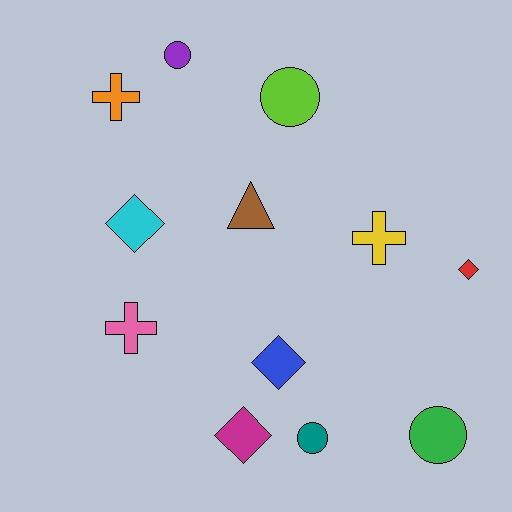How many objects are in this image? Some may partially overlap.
There are 12 objects.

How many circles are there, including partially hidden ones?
There are 4 circles.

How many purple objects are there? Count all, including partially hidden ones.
There is 1 purple object.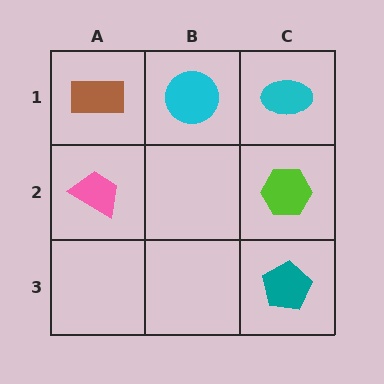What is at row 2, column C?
A lime hexagon.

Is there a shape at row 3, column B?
No, that cell is empty.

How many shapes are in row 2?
2 shapes.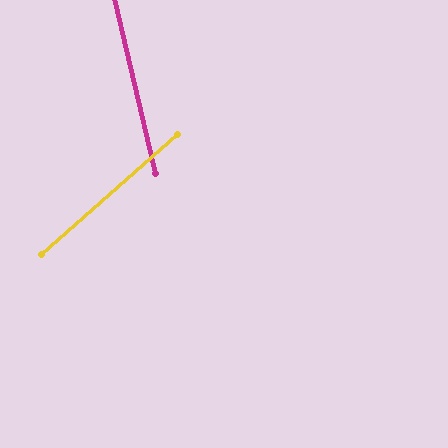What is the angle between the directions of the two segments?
Approximately 62 degrees.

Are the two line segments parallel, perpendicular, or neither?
Neither parallel nor perpendicular — they differ by about 62°.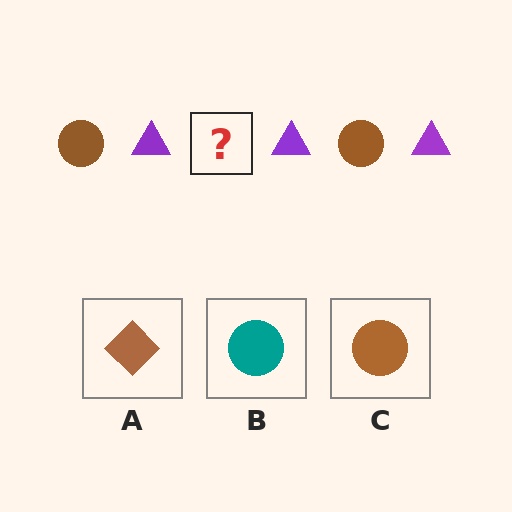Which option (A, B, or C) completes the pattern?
C.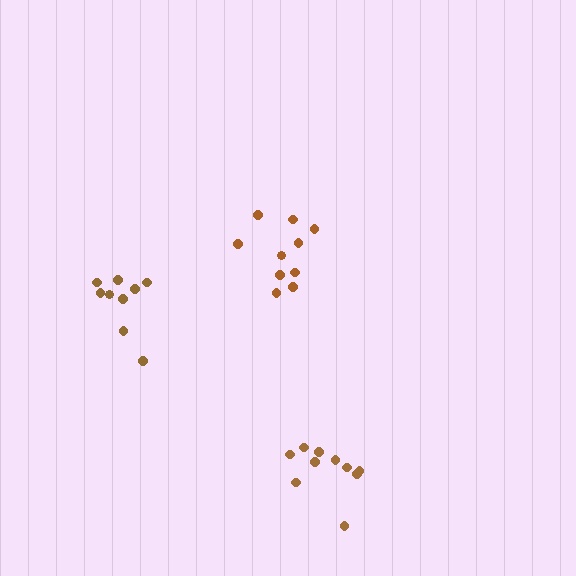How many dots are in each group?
Group 1: 9 dots, Group 2: 10 dots, Group 3: 10 dots (29 total).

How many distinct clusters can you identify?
There are 3 distinct clusters.